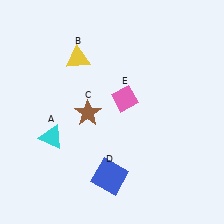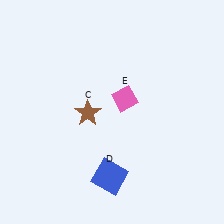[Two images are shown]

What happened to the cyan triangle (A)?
The cyan triangle (A) was removed in Image 2. It was in the bottom-left area of Image 1.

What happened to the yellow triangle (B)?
The yellow triangle (B) was removed in Image 2. It was in the top-left area of Image 1.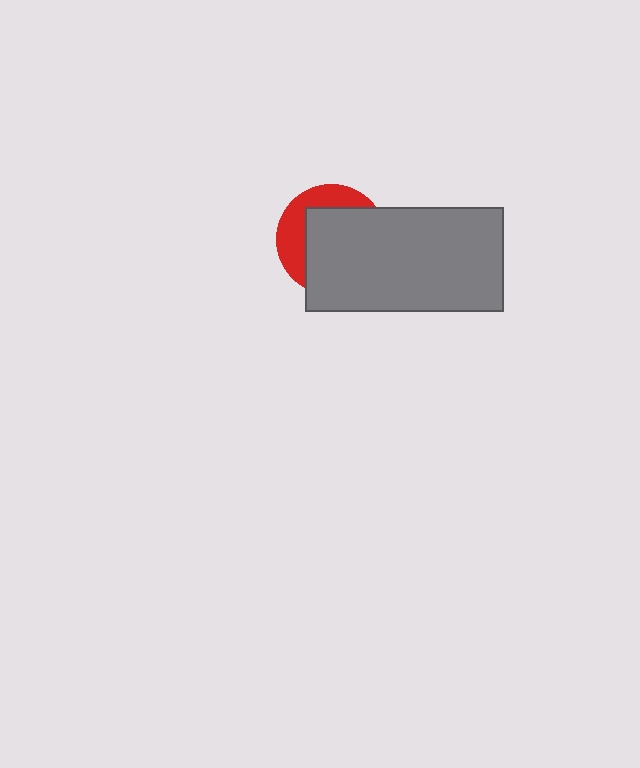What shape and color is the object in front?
The object in front is a gray rectangle.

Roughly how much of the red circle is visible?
A small part of it is visible (roughly 35%).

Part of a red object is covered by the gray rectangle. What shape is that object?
It is a circle.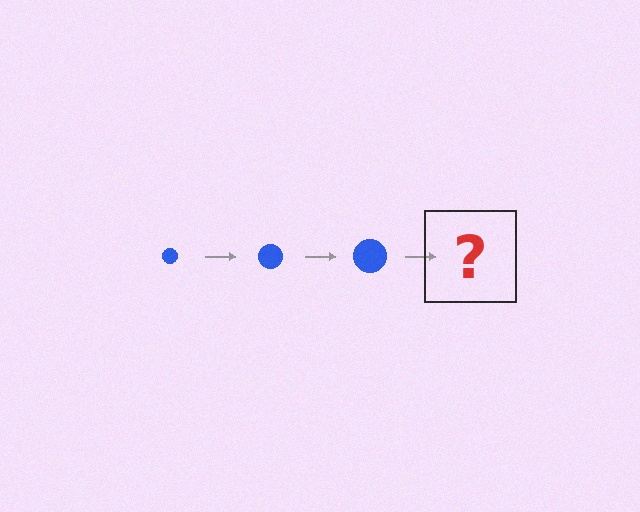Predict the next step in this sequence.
The next step is a blue circle, larger than the previous one.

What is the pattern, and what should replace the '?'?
The pattern is that the circle gets progressively larger each step. The '?' should be a blue circle, larger than the previous one.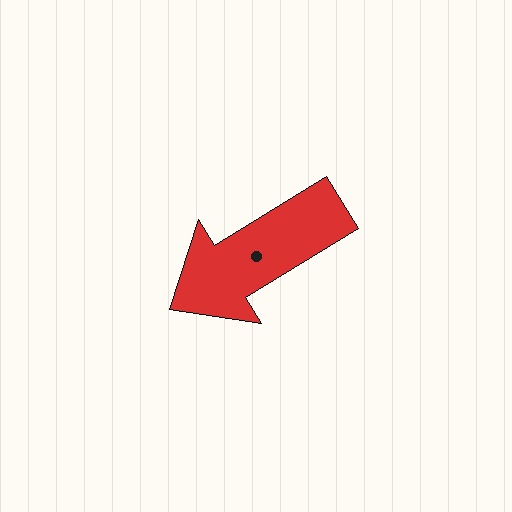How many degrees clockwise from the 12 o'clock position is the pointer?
Approximately 238 degrees.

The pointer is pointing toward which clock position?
Roughly 8 o'clock.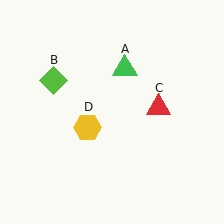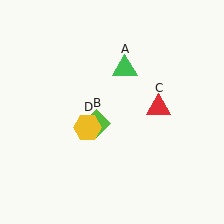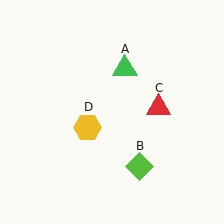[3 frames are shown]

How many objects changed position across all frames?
1 object changed position: lime diamond (object B).